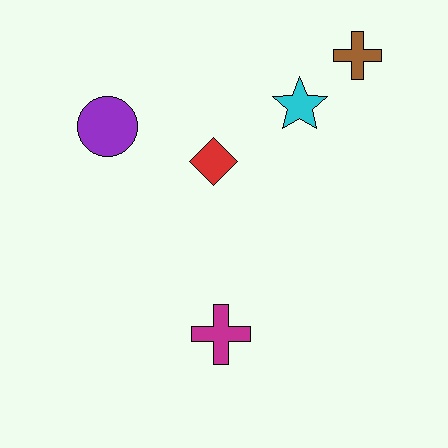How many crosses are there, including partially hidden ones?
There are 2 crosses.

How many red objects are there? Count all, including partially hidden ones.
There is 1 red object.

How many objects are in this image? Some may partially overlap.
There are 5 objects.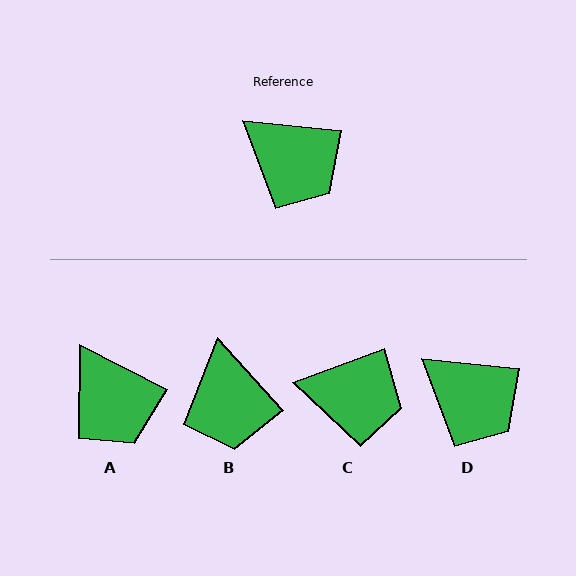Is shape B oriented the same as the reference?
No, it is off by about 42 degrees.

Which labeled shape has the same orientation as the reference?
D.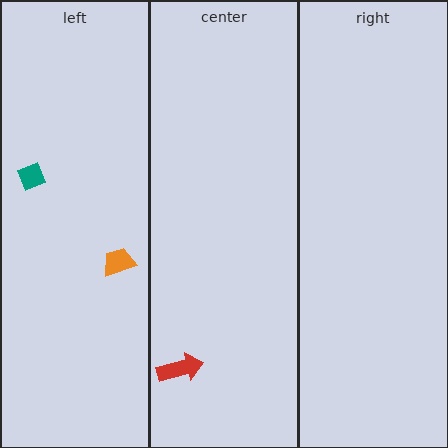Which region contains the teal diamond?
The left region.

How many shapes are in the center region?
1.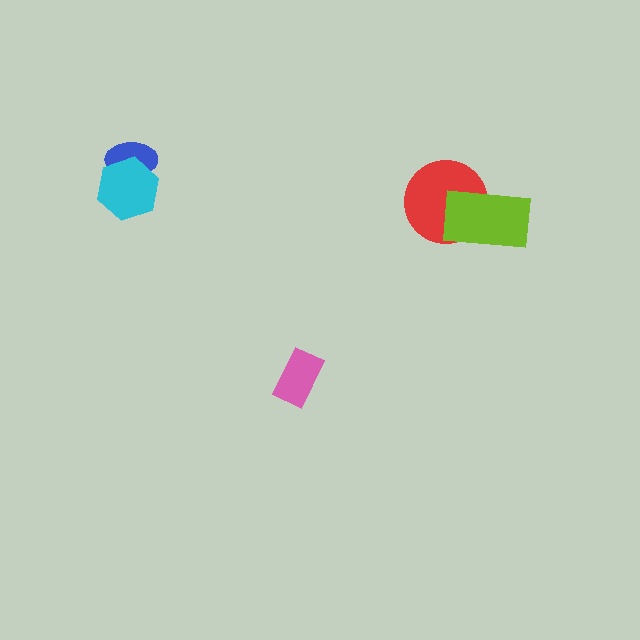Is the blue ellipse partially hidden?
Yes, it is partially covered by another shape.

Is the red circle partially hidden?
Yes, it is partially covered by another shape.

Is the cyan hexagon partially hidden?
No, no other shape covers it.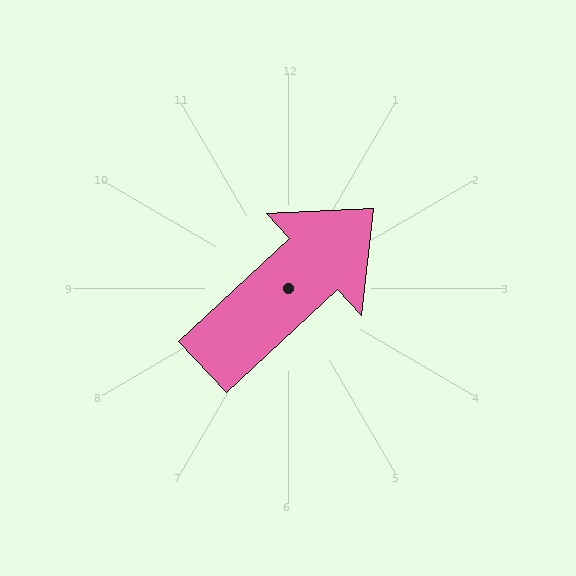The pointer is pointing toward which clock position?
Roughly 2 o'clock.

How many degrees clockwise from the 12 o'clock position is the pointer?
Approximately 47 degrees.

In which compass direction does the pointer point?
Northeast.